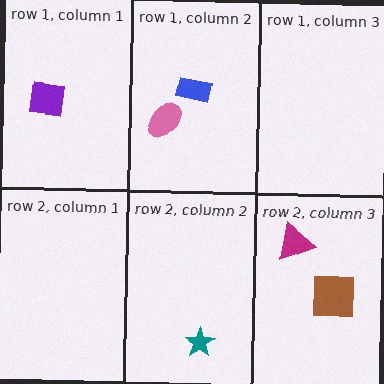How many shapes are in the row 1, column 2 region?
2.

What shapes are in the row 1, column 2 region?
The pink ellipse, the blue rectangle.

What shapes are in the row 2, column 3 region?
The magenta triangle, the brown square.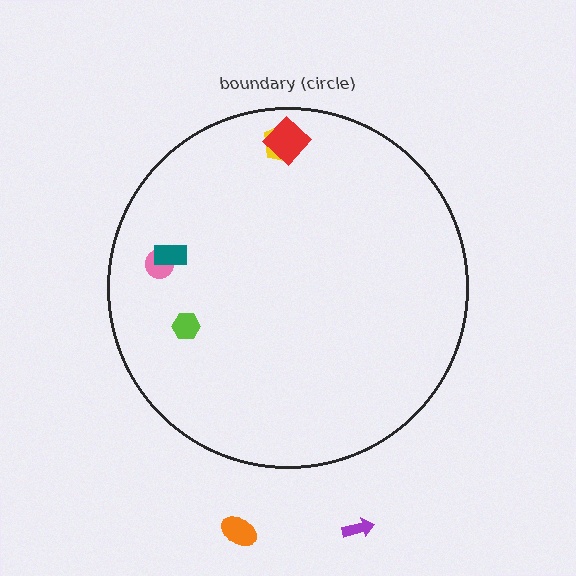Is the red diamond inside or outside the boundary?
Inside.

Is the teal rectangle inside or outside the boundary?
Inside.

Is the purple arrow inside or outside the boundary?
Outside.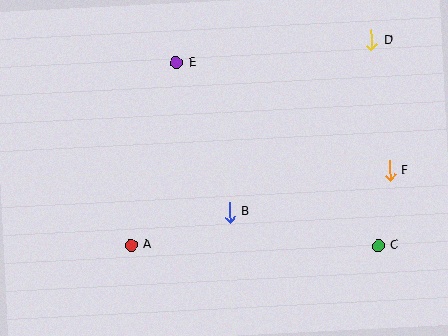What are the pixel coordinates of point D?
Point D is at (372, 40).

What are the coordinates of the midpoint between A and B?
The midpoint between A and B is at (180, 229).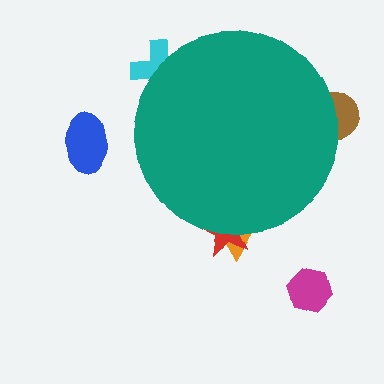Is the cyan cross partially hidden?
Yes, the cyan cross is partially hidden behind the teal circle.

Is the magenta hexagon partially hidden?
No, the magenta hexagon is fully visible.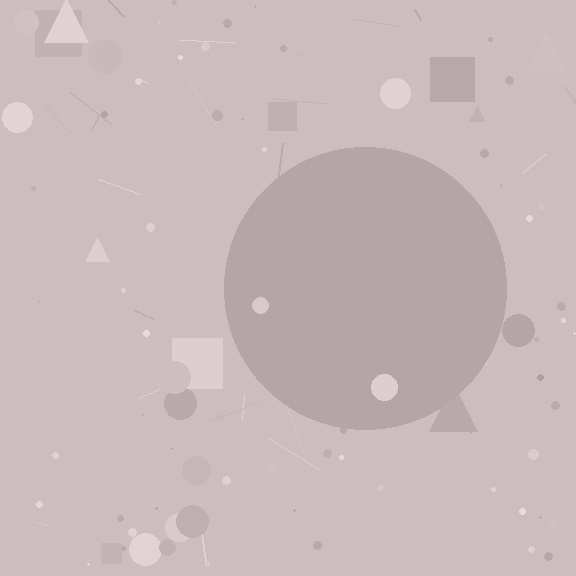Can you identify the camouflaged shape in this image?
The camouflaged shape is a circle.